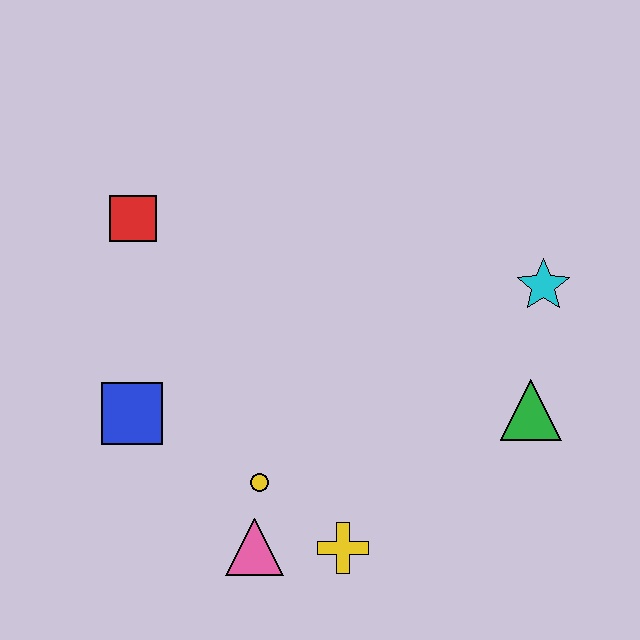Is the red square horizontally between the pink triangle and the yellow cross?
No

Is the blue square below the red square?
Yes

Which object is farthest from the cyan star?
The blue square is farthest from the cyan star.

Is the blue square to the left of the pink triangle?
Yes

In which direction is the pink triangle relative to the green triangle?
The pink triangle is to the left of the green triangle.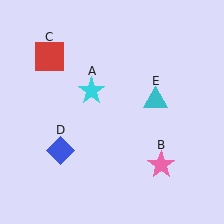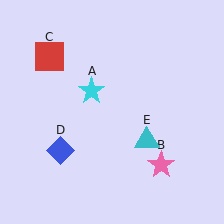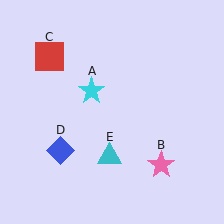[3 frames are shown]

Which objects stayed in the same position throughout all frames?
Cyan star (object A) and pink star (object B) and red square (object C) and blue diamond (object D) remained stationary.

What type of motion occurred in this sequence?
The cyan triangle (object E) rotated clockwise around the center of the scene.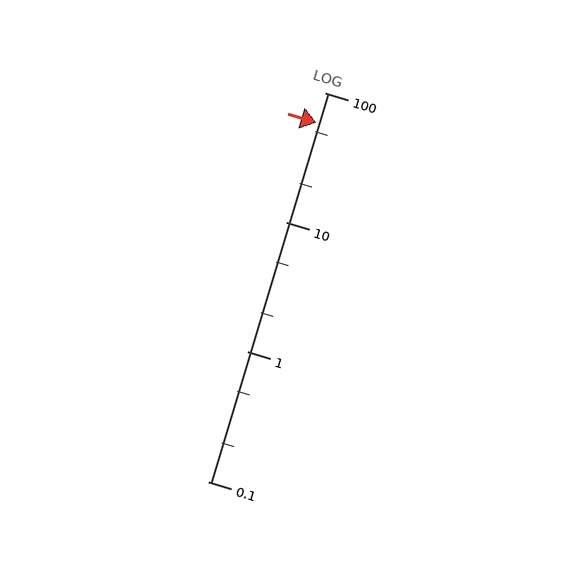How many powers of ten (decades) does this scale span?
The scale spans 3 decades, from 0.1 to 100.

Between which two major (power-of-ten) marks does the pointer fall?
The pointer is between 10 and 100.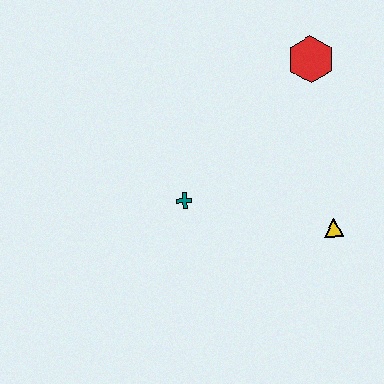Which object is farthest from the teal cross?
The red hexagon is farthest from the teal cross.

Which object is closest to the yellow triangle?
The teal cross is closest to the yellow triangle.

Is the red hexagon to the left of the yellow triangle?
Yes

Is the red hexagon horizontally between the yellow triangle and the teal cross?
Yes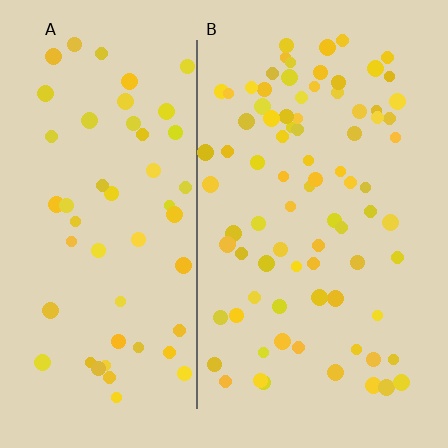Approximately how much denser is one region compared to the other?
Approximately 1.5× — region B over region A.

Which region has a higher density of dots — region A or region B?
B (the right).